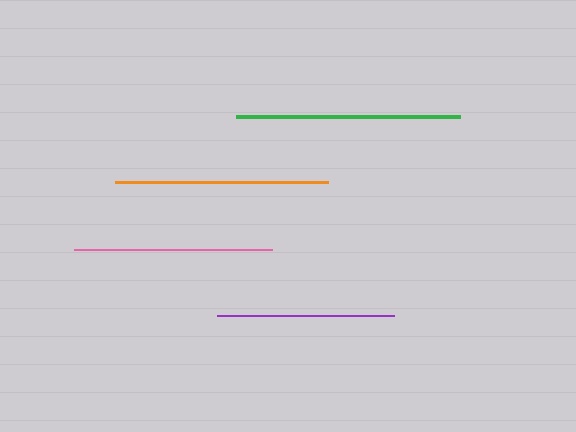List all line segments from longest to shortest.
From longest to shortest: green, orange, pink, purple.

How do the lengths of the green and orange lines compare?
The green and orange lines are approximately the same length.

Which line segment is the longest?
The green line is the longest at approximately 223 pixels.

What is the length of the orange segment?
The orange segment is approximately 213 pixels long.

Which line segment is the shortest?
The purple line is the shortest at approximately 177 pixels.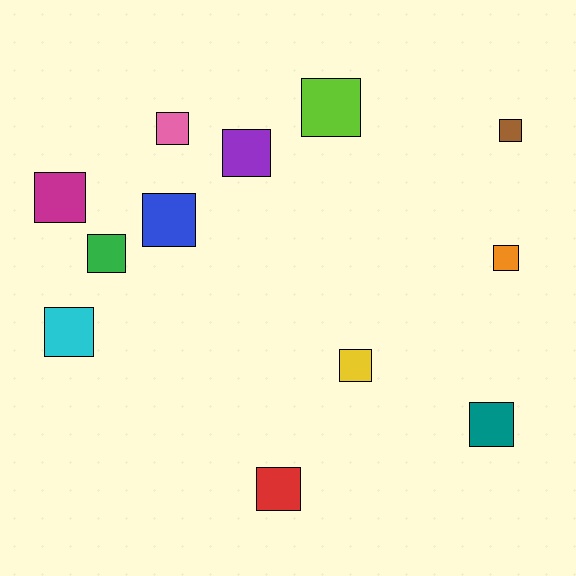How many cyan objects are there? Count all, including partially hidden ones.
There is 1 cyan object.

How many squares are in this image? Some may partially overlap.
There are 12 squares.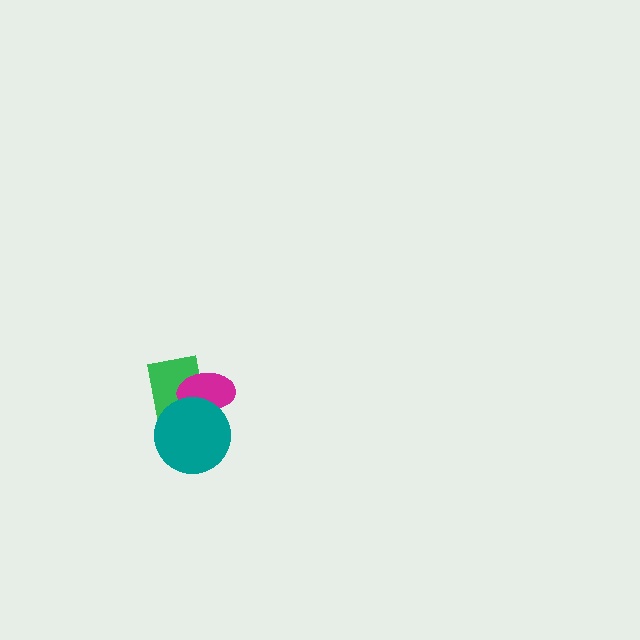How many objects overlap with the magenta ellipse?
2 objects overlap with the magenta ellipse.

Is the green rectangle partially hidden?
Yes, it is partially covered by another shape.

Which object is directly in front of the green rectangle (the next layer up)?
The magenta ellipse is directly in front of the green rectangle.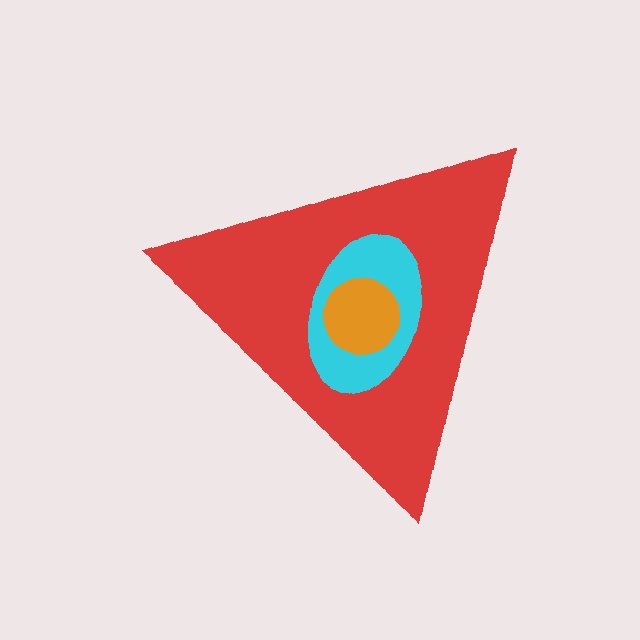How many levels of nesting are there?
3.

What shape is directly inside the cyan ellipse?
The orange circle.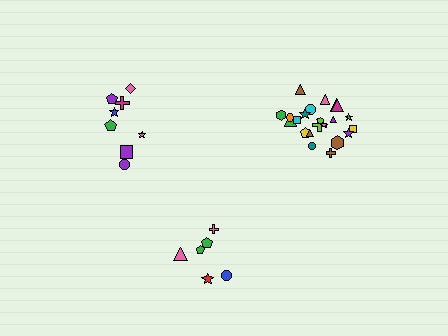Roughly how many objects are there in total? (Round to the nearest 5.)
Roughly 35 objects in total.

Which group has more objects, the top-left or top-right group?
The top-right group.